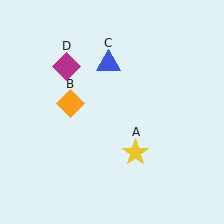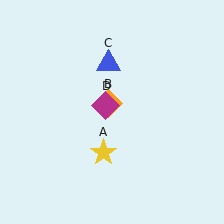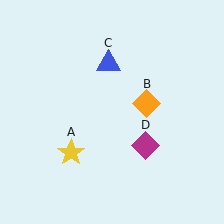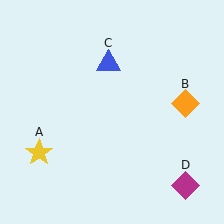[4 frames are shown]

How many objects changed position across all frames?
3 objects changed position: yellow star (object A), orange diamond (object B), magenta diamond (object D).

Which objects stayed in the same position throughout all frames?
Blue triangle (object C) remained stationary.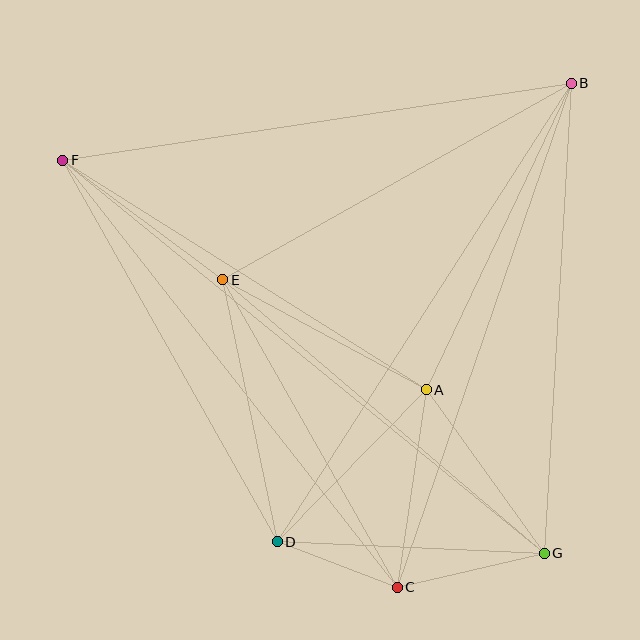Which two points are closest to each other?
Points C and D are closest to each other.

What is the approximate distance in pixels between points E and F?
The distance between E and F is approximately 200 pixels.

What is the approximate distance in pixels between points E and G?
The distance between E and G is approximately 422 pixels.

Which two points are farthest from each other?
Points F and G are farthest from each other.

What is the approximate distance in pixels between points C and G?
The distance between C and G is approximately 151 pixels.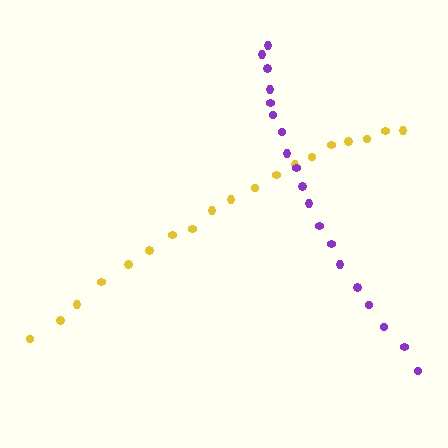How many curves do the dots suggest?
There are 2 distinct paths.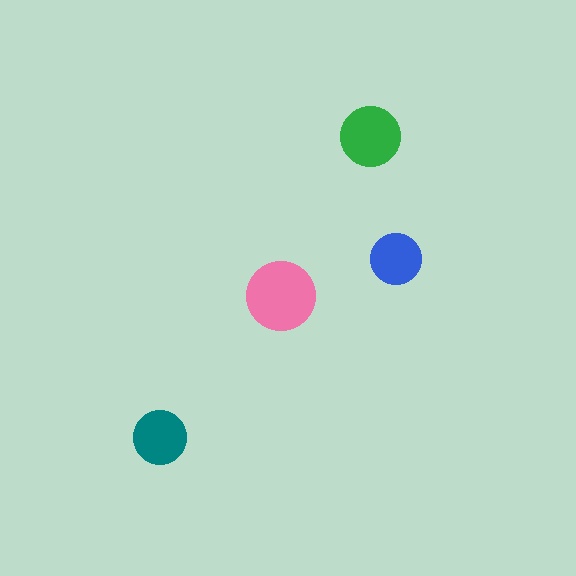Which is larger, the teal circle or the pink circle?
The pink one.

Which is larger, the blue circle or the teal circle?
The teal one.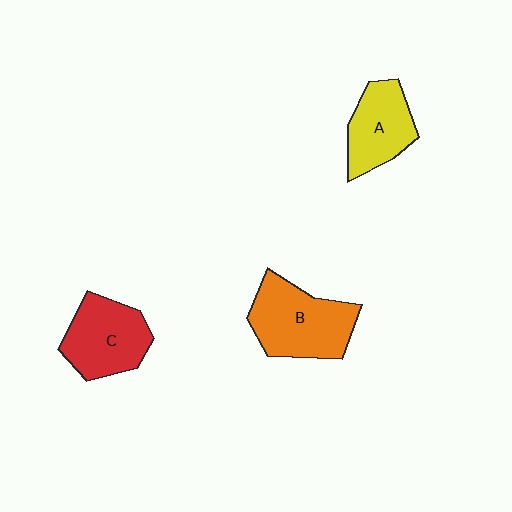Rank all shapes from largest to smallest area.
From largest to smallest: B (orange), C (red), A (yellow).